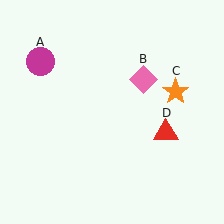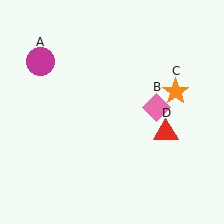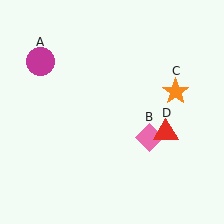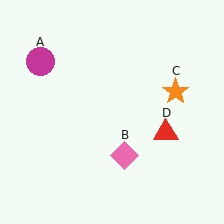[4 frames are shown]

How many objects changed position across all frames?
1 object changed position: pink diamond (object B).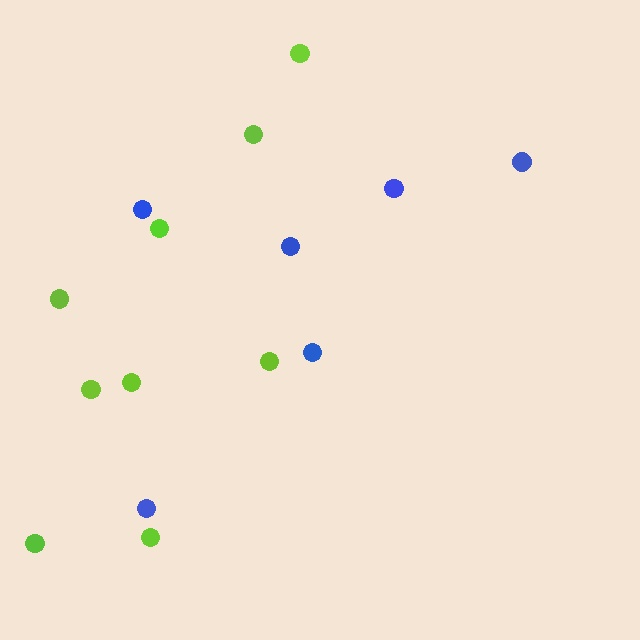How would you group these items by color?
There are 2 groups: one group of lime circles (9) and one group of blue circles (6).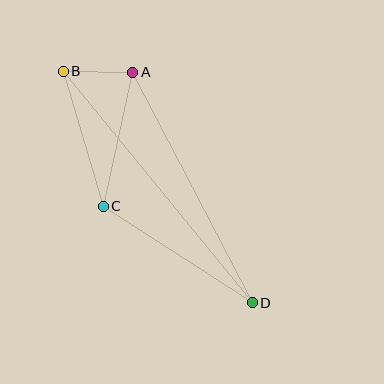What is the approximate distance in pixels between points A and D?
The distance between A and D is approximately 260 pixels.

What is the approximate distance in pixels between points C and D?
The distance between C and D is approximately 177 pixels.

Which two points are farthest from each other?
Points B and D are farthest from each other.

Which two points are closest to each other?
Points A and B are closest to each other.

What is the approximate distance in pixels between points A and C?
The distance between A and C is approximately 137 pixels.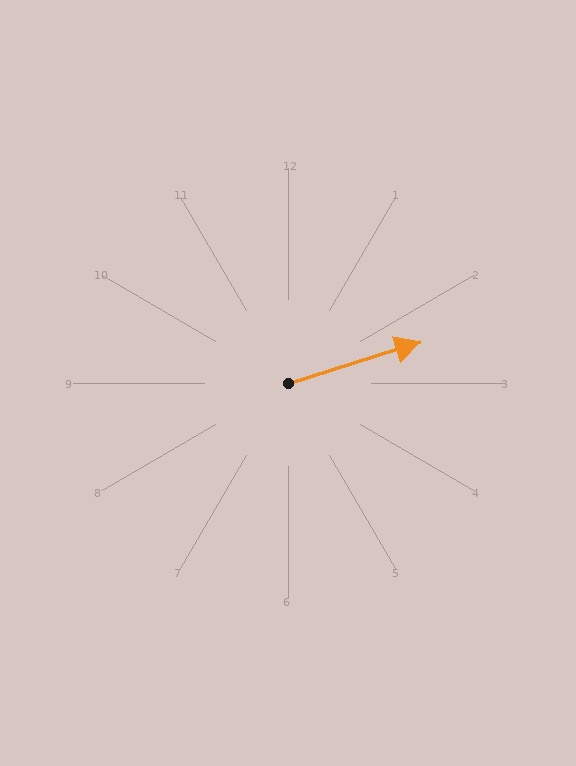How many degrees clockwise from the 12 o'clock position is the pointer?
Approximately 73 degrees.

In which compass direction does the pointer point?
East.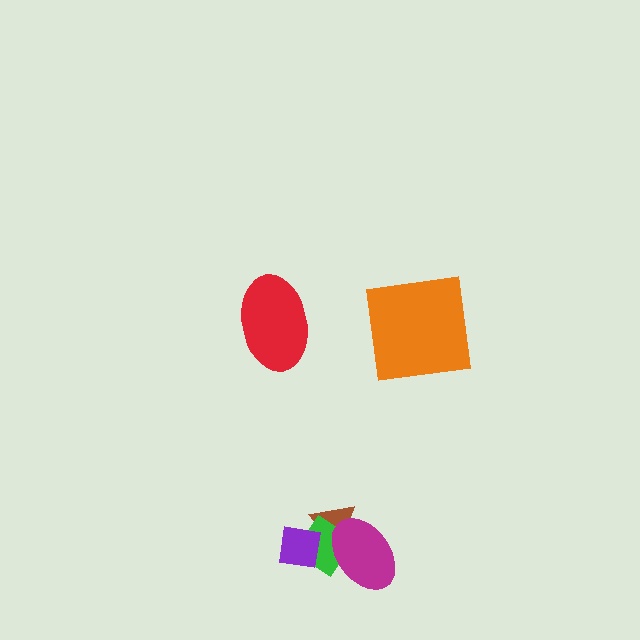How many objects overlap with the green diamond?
3 objects overlap with the green diamond.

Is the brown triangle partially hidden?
Yes, it is partially covered by another shape.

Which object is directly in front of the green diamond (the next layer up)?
The magenta ellipse is directly in front of the green diamond.